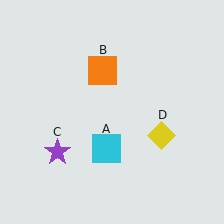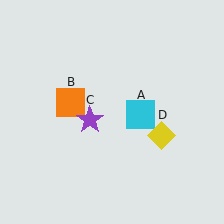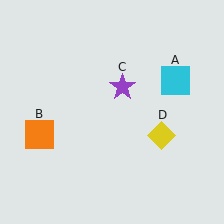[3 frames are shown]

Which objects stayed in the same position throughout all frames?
Yellow diamond (object D) remained stationary.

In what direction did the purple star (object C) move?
The purple star (object C) moved up and to the right.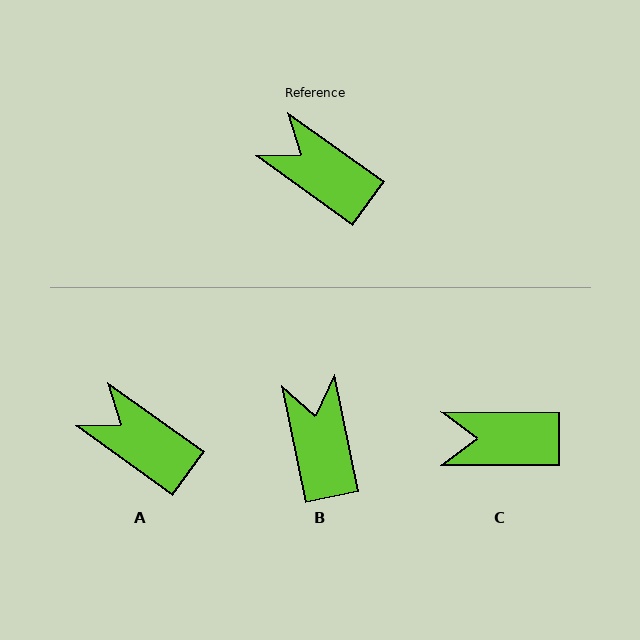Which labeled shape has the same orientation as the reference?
A.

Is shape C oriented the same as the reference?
No, it is off by about 36 degrees.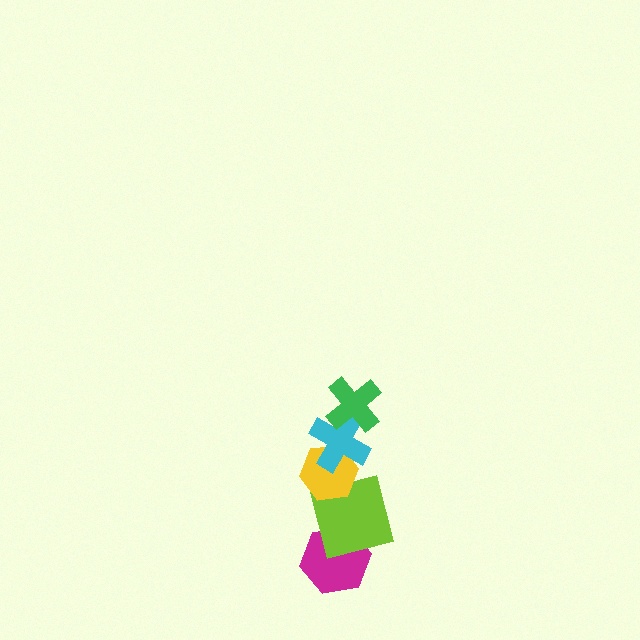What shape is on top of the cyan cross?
The green cross is on top of the cyan cross.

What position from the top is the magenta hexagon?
The magenta hexagon is 5th from the top.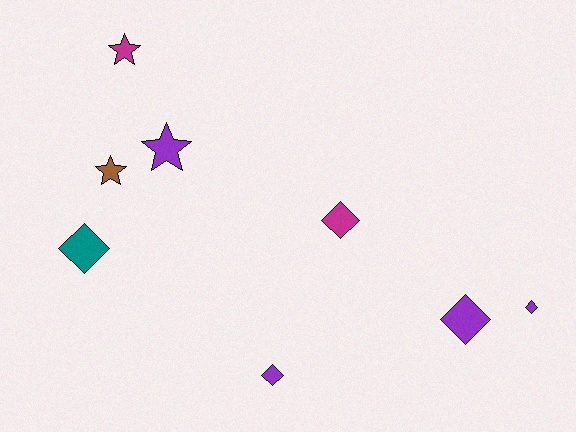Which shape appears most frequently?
Diamond, with 5 objects.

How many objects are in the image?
There are 8 objects.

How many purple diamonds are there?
There are 3 purple diamonds.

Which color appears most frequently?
Purple, with 4 objects.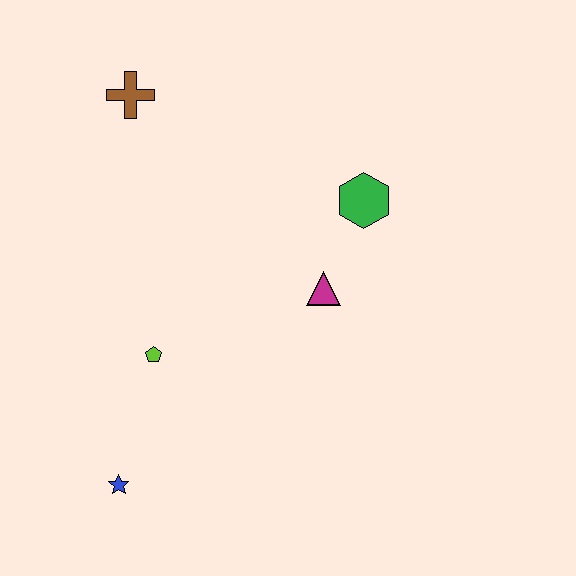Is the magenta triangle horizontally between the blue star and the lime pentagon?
No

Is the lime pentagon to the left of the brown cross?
No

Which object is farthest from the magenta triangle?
The blue star is farthest from the magenta triangle.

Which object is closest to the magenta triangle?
The green hexagon is closest to the magenta triangle.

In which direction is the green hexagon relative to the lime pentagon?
The green hexagon is to the right of the lime pentagon.